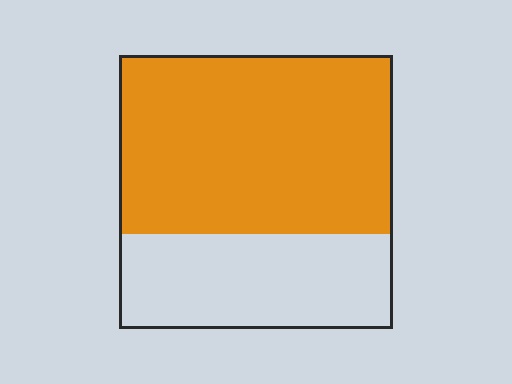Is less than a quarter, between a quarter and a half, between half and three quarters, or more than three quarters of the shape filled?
Between half and three quarters.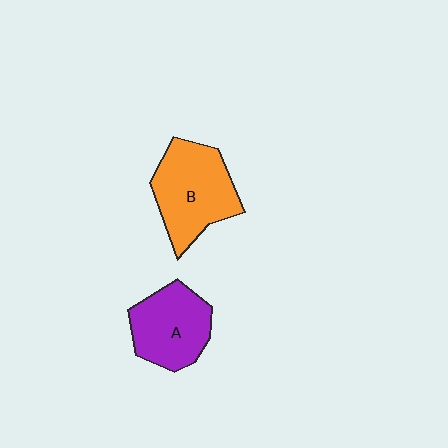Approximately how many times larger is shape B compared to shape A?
Approximately 1.2 times.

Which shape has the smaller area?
Shape A (purple).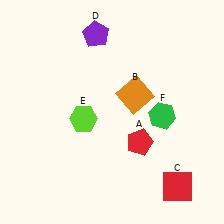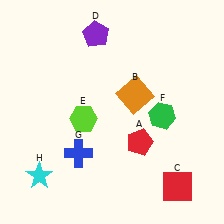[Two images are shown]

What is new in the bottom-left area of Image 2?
A cyan star (H) was added in the bottom-left area of Image 2.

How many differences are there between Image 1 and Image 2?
There are 2 differences between the two images.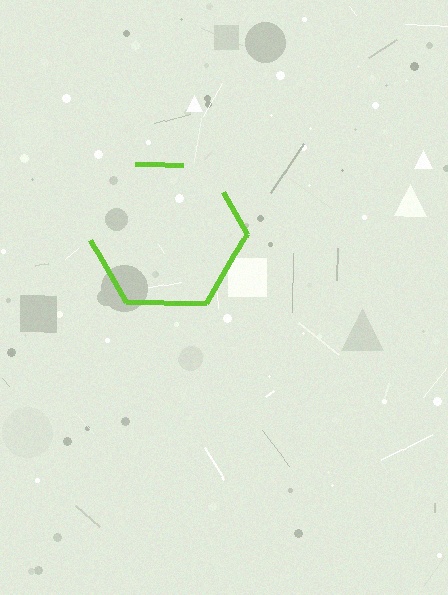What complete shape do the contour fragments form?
The contour fragments form a hexagon.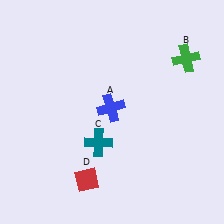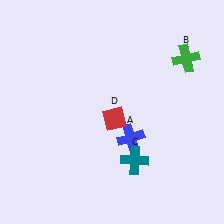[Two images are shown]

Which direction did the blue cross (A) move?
The blue cross (A) moved down.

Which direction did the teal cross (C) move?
The teal cross (C) moved right.